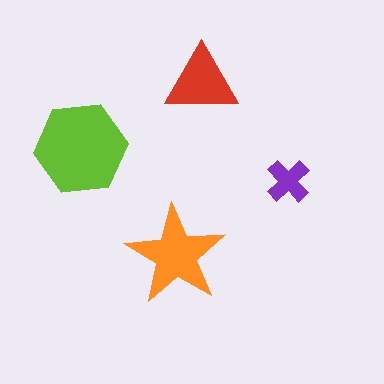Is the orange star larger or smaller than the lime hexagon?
Smaller.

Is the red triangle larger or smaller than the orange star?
Smaller.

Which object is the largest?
The lime hexagon.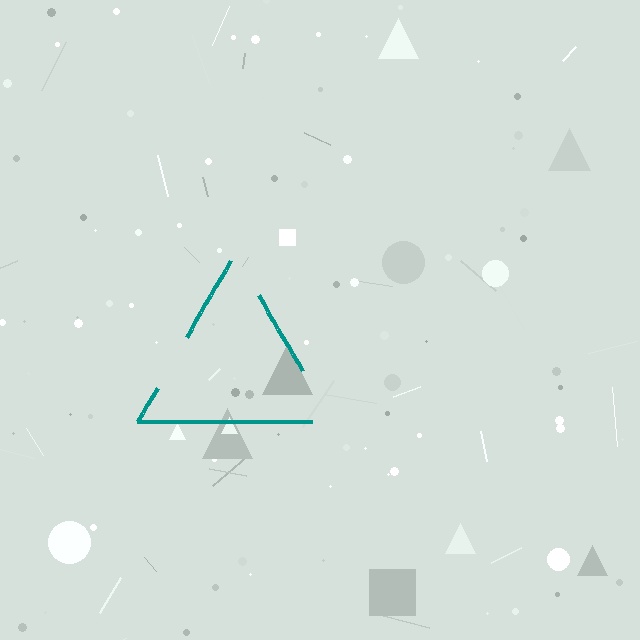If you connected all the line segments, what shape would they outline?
They would outline a triangle.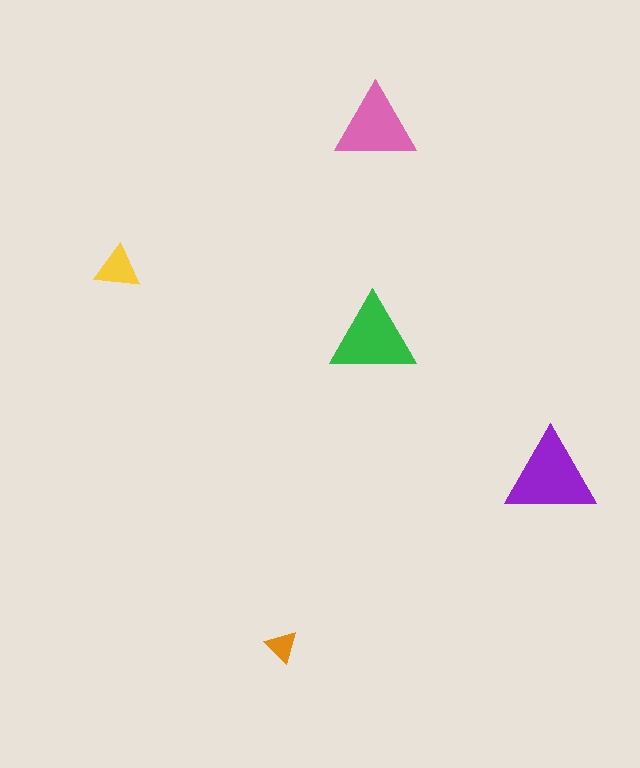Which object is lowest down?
The orange triangle is bottommost.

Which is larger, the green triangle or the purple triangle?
The purple one.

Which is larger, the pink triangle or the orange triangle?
The pink one.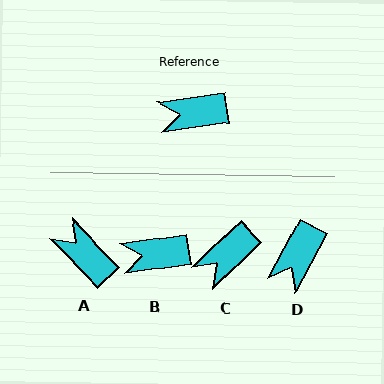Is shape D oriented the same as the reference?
No, it is off by about 53 degrees.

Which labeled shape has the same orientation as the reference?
B.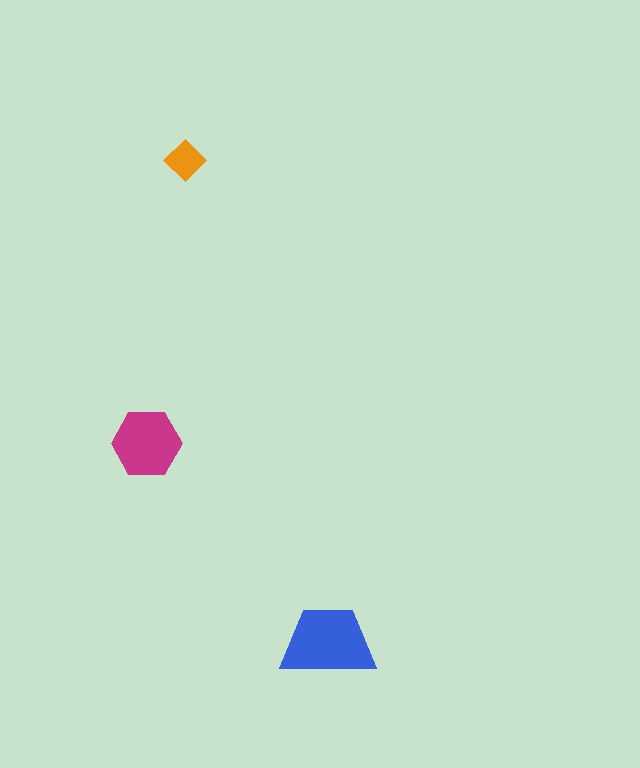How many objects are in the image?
There are 3 objects in the image.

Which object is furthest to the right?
The blue trapezoid is rightmost.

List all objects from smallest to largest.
The orange diamond, the magenta hexagon, the blue trapezoid.